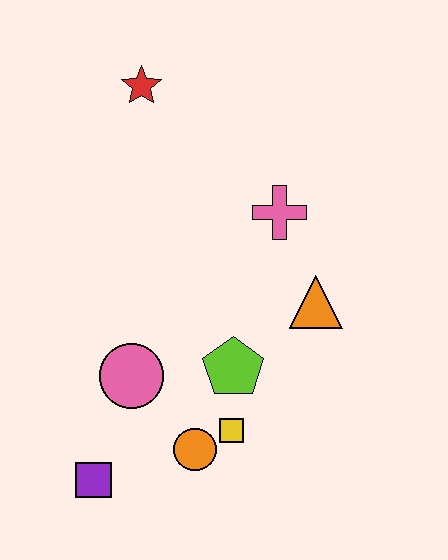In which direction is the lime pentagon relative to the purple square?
The lime pentagon is to the right of the purple square.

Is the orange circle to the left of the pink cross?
Yes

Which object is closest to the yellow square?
The orange circle is closest to the yellow square.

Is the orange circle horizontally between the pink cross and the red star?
Yes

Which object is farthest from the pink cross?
The purple square is farthest from the pink cross.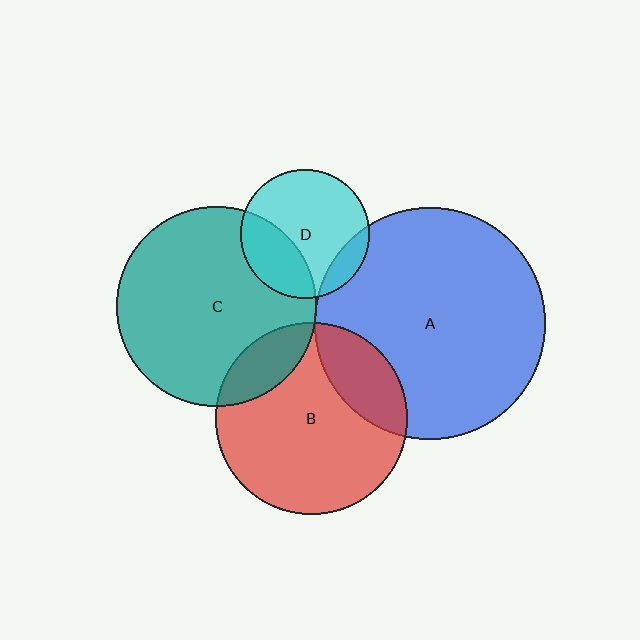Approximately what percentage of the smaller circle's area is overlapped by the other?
Approximately 30%.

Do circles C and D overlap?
Yes.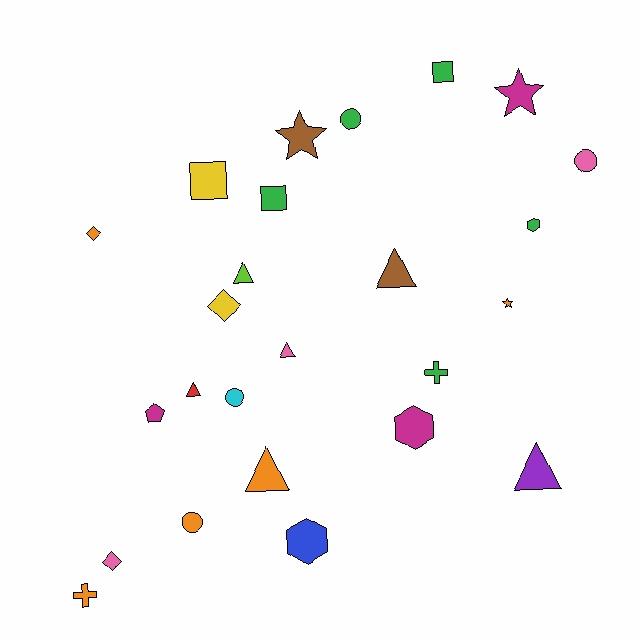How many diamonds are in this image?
There are 3 diamonds.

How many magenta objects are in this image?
There are 3 magenta objects.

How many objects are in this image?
There are 25 objects.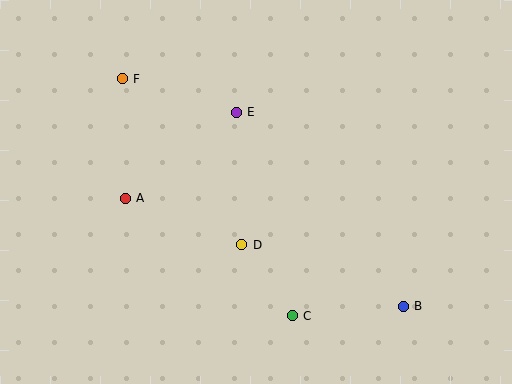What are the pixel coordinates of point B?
Point B is at (403, 306).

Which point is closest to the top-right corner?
Point E is closest to the top-right corner.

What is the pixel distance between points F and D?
The distance between F and D is 205 pixels.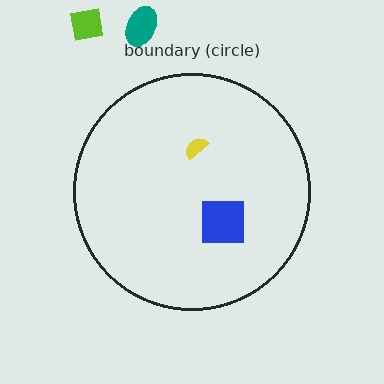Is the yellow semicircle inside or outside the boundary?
Inside.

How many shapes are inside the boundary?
2 inside, 2 outside.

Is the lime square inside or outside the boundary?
Outside.